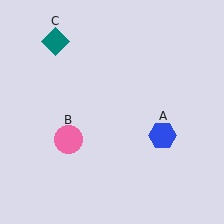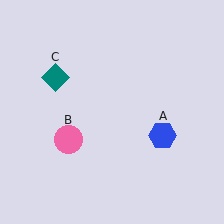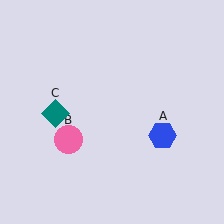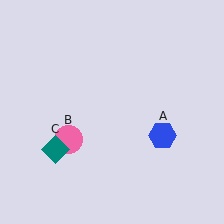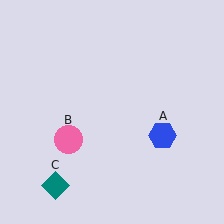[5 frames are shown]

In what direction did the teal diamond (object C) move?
The teal diamond (object C) moved down.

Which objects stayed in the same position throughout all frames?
Blue hexagon (object A) and pink circle (object B) remained stationary.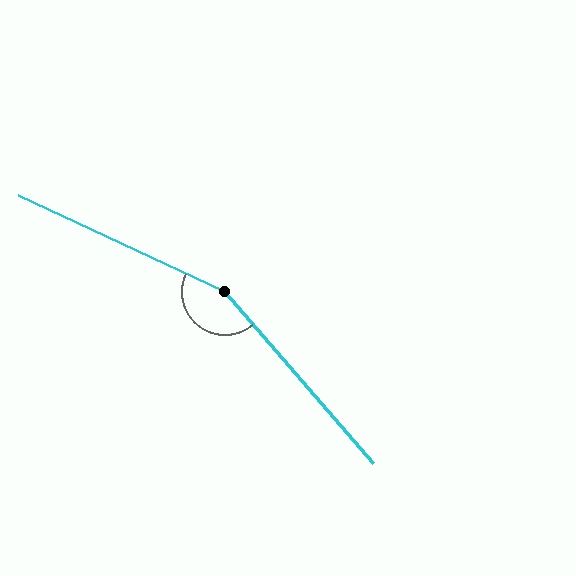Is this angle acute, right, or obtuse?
It is obtuse.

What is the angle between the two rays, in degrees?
Approximately 156 degrees.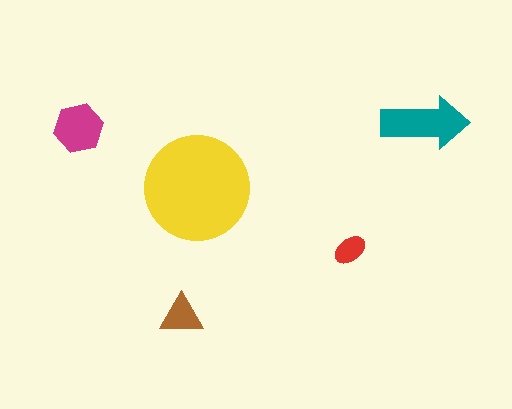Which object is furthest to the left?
The magenta hexagon is leftmost.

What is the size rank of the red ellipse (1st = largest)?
5th.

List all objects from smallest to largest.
The red ellipse, the brown triangle, the magenta hexagon, the teal arrow, the yellow circle.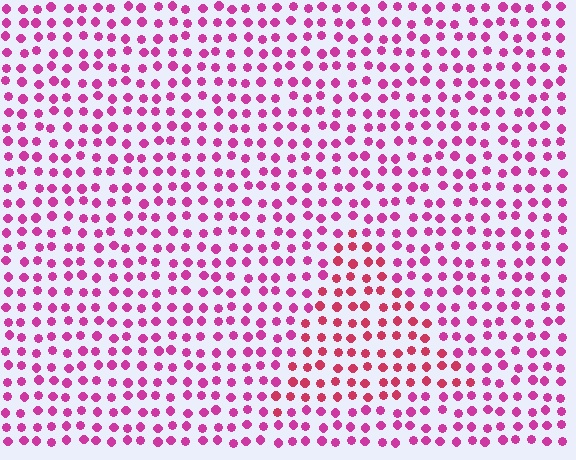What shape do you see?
I see a triangle.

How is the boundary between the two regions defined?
The boundary is defined purely by a slight shift in hue (about 26 degrees). Spacing, size, and orientation are identical on both sides.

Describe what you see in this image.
The image is filled with small magenta elements in a uniform arrangement. A triangle-shaped region is visible where the elements are tinted to a slightly different hue, forming a subtle color boundary.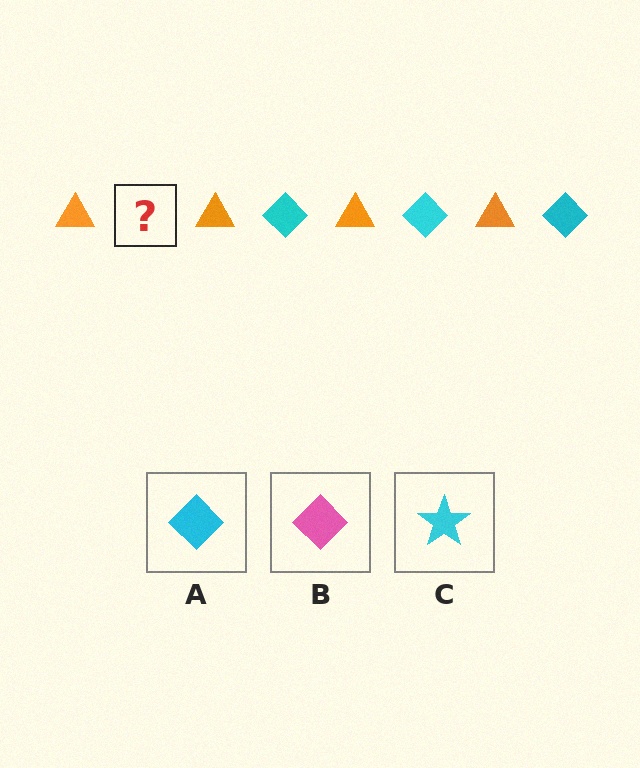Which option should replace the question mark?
Option A.